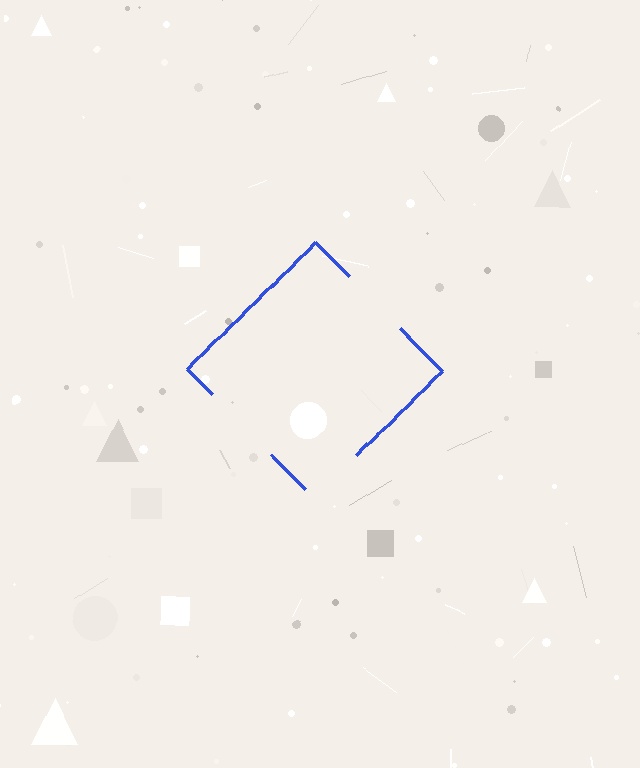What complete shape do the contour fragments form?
The contour fragments form a diamond.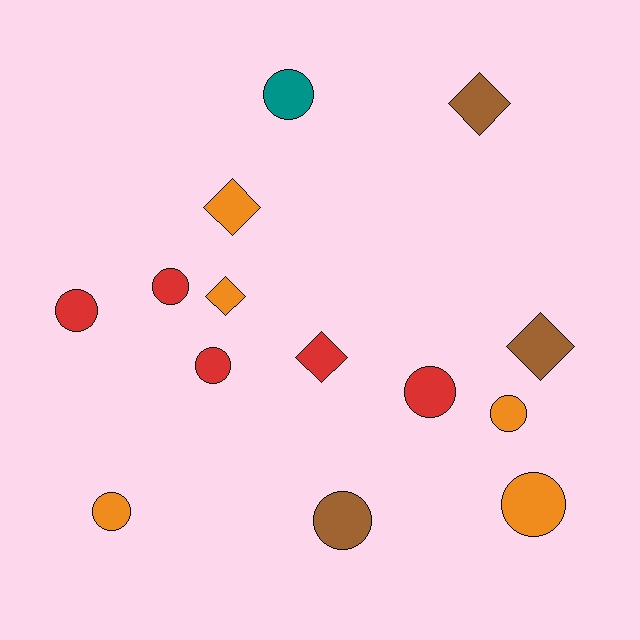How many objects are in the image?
There are 14 objects.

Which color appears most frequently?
Orange, with 5 objects.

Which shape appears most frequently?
Circle, with 9 objects.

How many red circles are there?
There are 4 red circles.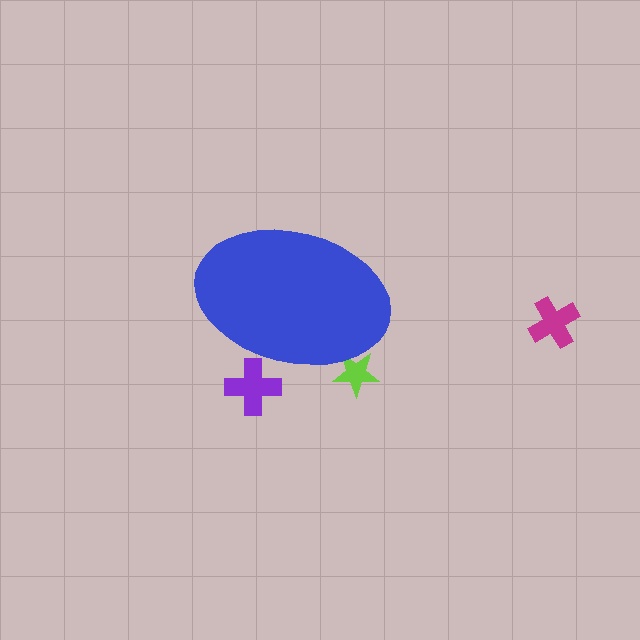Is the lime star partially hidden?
Yes, the lime star is partially hidden behind the blue ellipse.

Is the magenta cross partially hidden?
No, the magenta cross is fully visible.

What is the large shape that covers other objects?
A blue ellipse.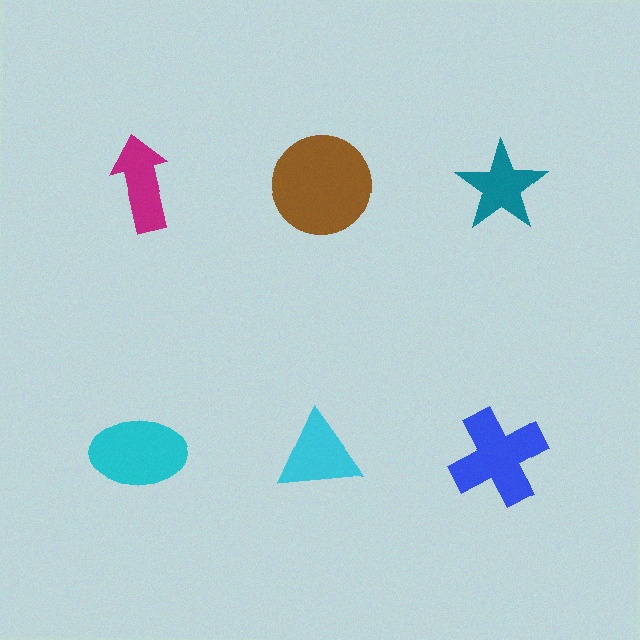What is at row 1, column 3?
A teal star.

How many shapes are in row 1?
3 shapes.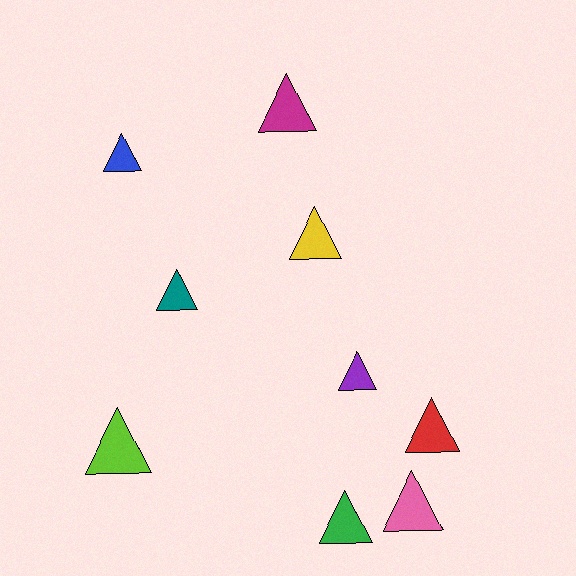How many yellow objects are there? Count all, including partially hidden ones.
There is 1 yellow object.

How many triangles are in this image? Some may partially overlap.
There are 9 triangles.